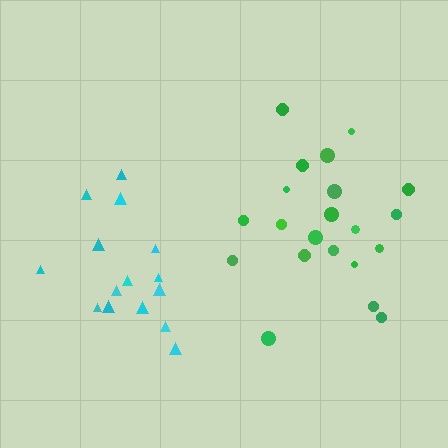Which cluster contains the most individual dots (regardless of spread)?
Green (21).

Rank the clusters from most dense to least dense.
cyan, green.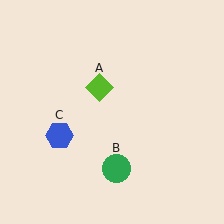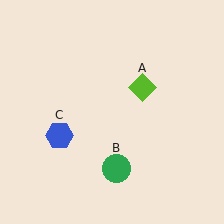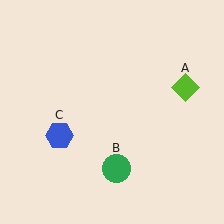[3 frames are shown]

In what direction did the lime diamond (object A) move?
The lime diamond (object A) moved right.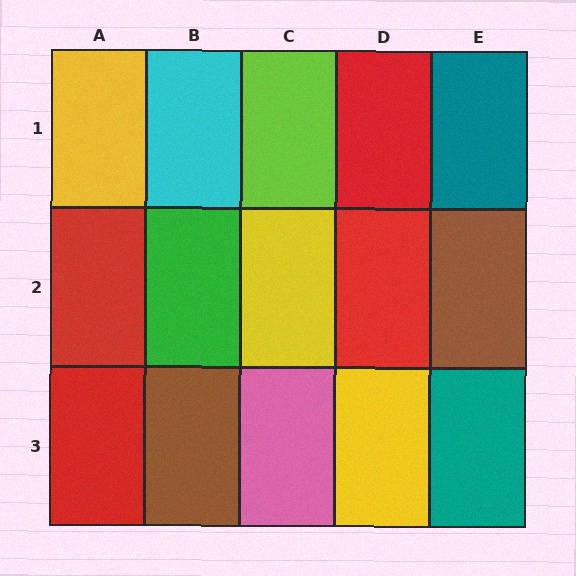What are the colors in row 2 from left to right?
Red, green, yellow, red, brown.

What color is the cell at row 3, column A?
Red.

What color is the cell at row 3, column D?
Yellow.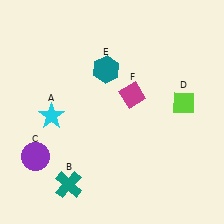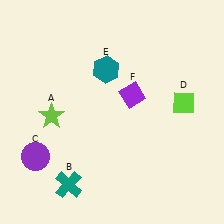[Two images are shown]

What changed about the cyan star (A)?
In Image 1, A is cyan. In Image 2, it changed to lime.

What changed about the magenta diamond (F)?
In Image 1, F is magenta. In Image 2, it changed to purple.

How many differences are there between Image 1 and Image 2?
There are 2 differences between the two images.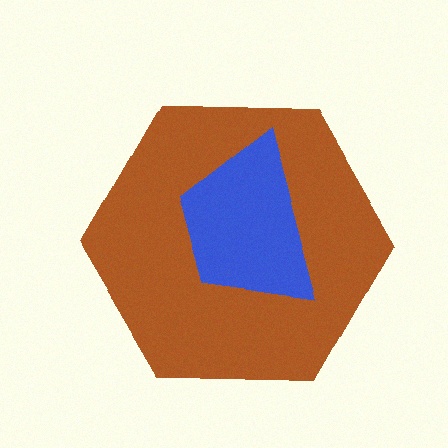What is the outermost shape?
The brown hexagon.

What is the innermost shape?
The blue trapezoid.